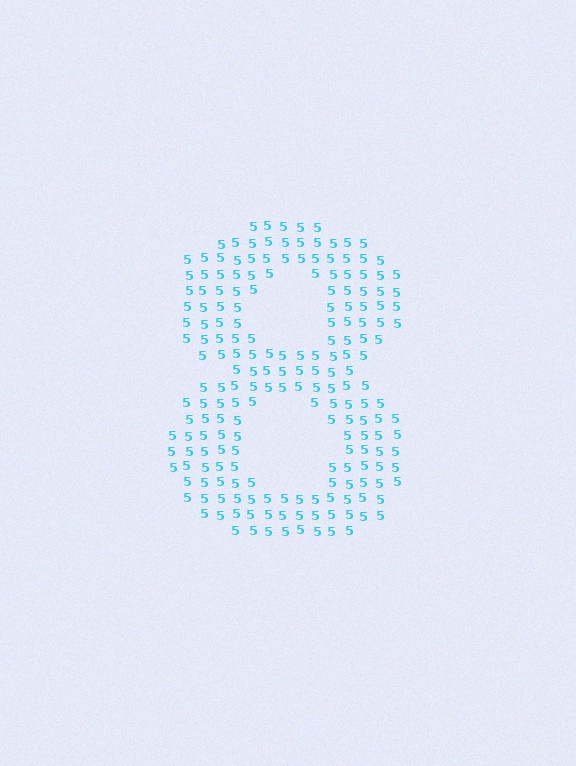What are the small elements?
The small elements are digit 5's.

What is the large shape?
The large shape is the digit 8.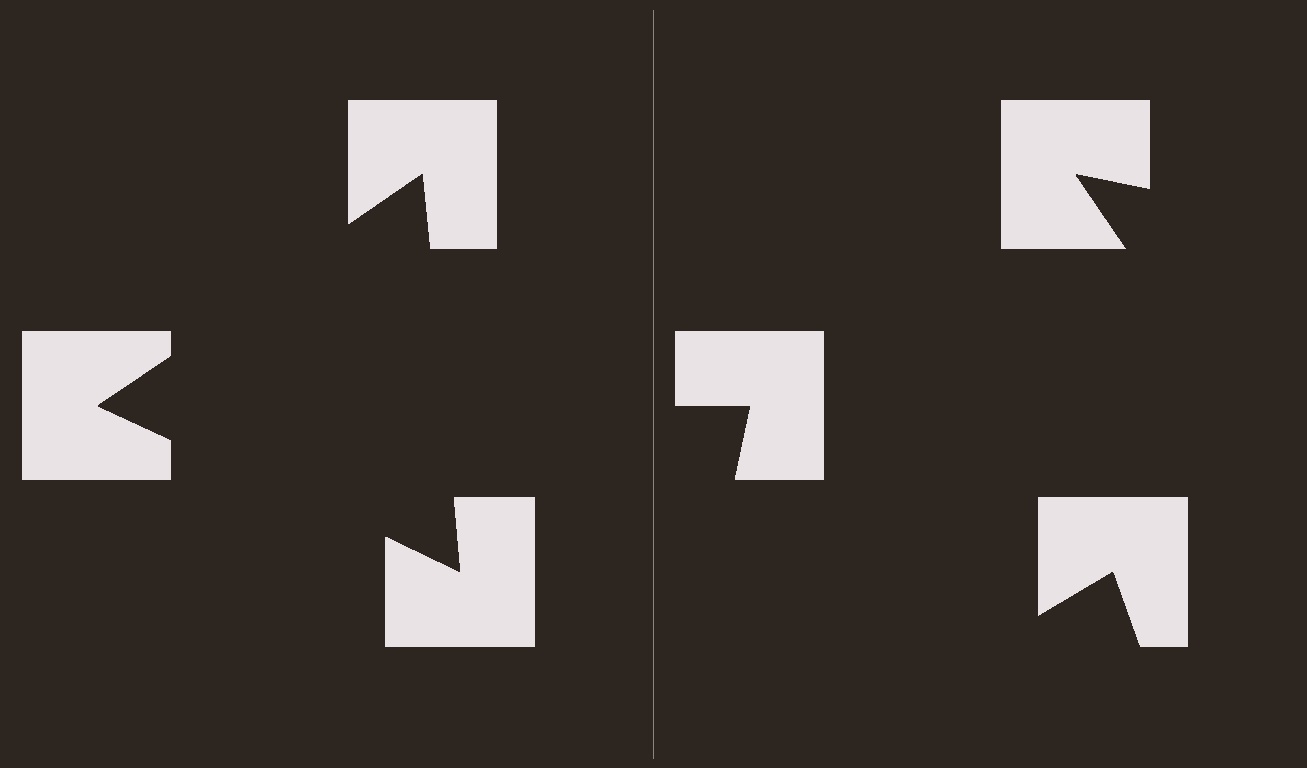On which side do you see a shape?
An illusory triangle appears on the left side. On the right side the wedge cuts are rotated, so no coherent shape forms.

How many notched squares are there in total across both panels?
6 — 3 on each side.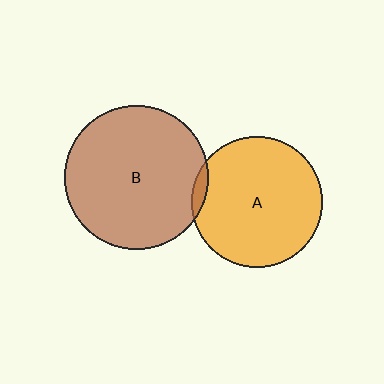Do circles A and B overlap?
Yes.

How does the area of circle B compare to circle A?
Approximately 1.2 times.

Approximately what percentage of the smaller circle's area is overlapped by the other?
Approximately 5%.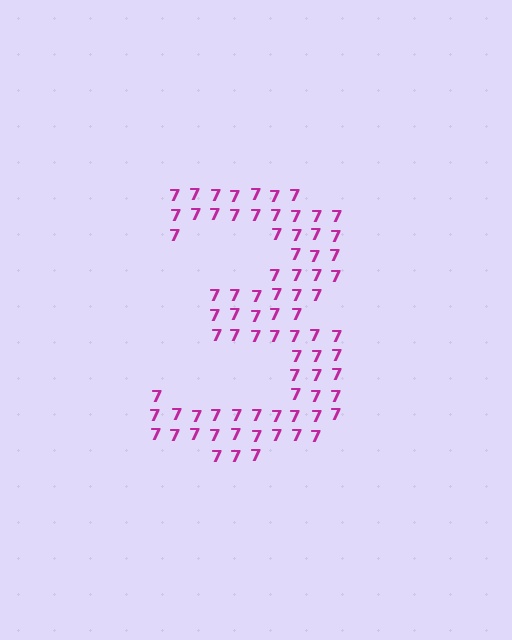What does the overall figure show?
The overall figure shows the digit 3.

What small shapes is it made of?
It is made of small digit 7's.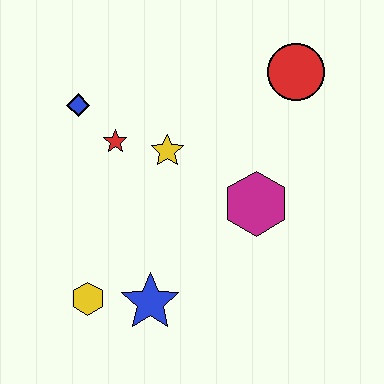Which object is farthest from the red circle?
The yellow hexagon is farthest from the red circle.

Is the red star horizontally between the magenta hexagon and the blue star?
No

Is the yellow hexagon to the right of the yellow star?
No